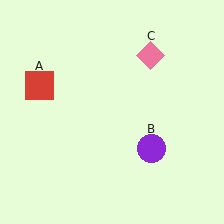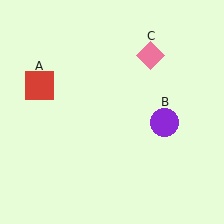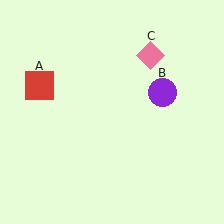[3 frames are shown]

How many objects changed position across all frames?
1 object changed position: purple circle (object B).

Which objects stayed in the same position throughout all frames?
Red square (object A) and pink diamond (object C) remained stationary.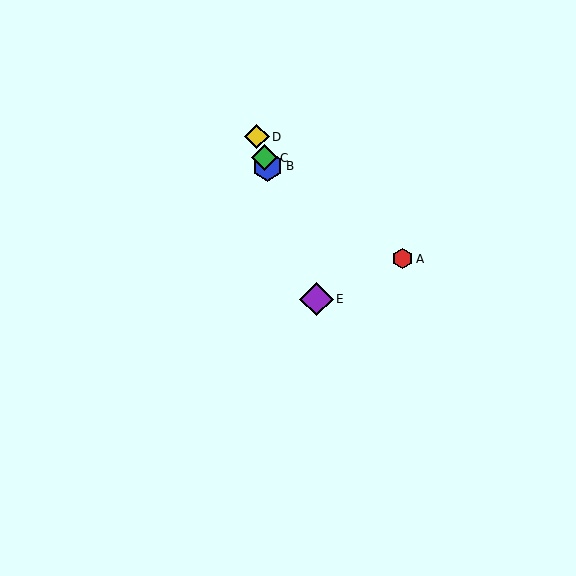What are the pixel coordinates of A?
Object A is at (402, 259).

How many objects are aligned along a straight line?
4 objects (B, C, D, E) are aligned along a straight line.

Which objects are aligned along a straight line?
Objects B, C, D, E are aligned along a straight line.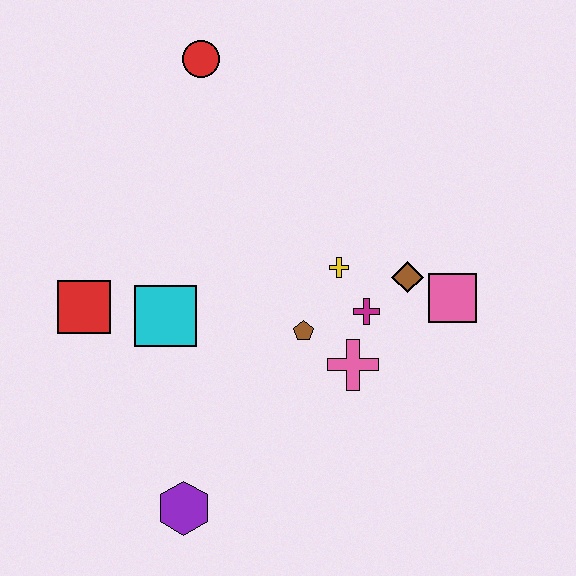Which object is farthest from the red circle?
The purple hexagon is farthest from the red circle.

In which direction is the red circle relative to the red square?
The red circle is above the red square.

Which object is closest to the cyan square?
The red square is closest to the cyan square.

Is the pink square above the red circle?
No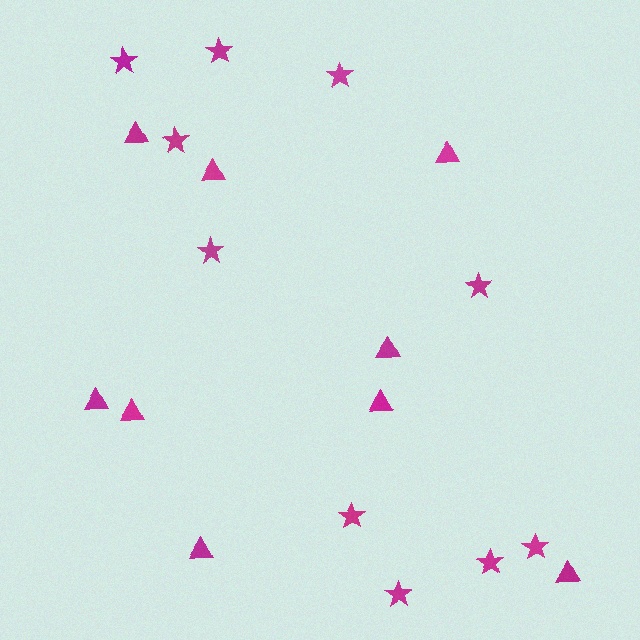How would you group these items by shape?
There are 2 groups: one group of stars (10) and one group of triangles (9).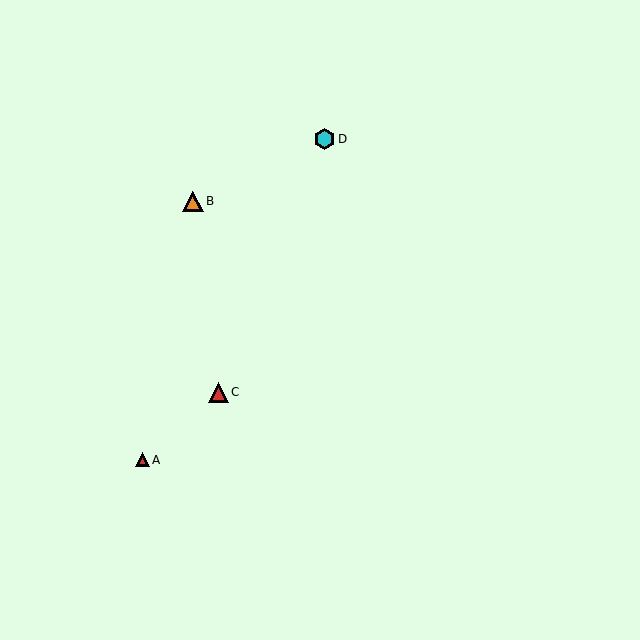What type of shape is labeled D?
Shape D is a cyan hexagon.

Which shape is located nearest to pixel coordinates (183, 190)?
The orange triangle (labeled B) at (193, 201) is nearest to that location.